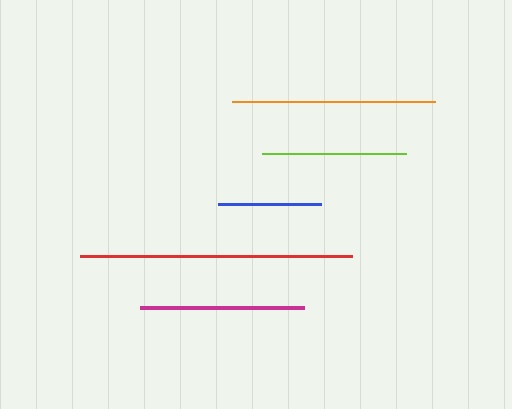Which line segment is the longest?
The red line is the longest at approximately 272 pixels.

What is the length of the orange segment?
The orange segment is approximately 203 pixels long.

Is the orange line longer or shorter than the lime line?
The orange line is longer than the lime line.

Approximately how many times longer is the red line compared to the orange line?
The red line is approximately 1.3 times the length of the orange line.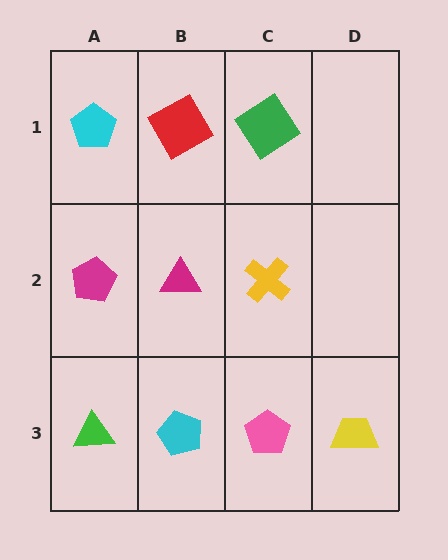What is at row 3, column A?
A green triangle.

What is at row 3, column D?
A yellow trapezoid.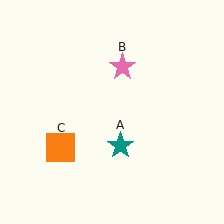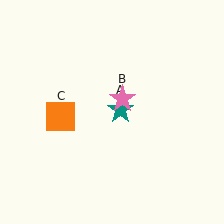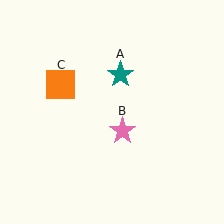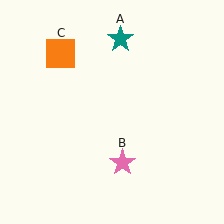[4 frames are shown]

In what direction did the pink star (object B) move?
The pink star (object B) moved down.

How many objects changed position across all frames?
3 objects changed position: teal star (object A), pink star (object B), orange square (object C).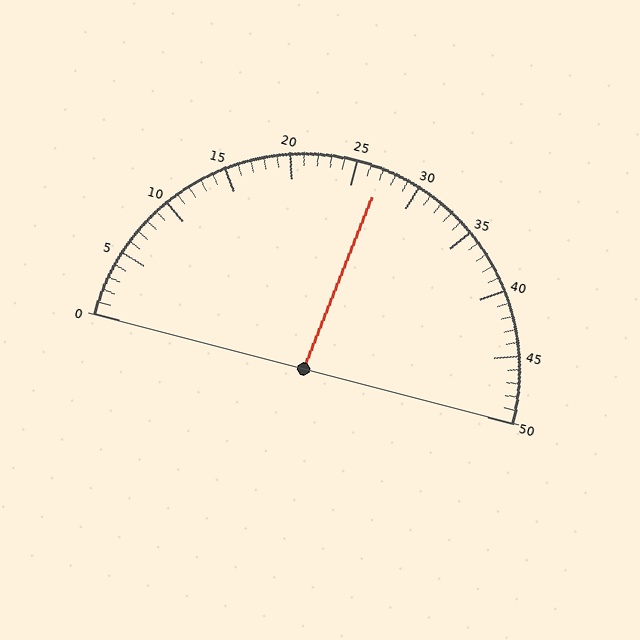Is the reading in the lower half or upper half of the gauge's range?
The reading is in the upper half of the range (0 to 50).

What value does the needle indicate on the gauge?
The needle indicates approximately 27.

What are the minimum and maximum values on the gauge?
The gauge ranges from 0 to 50.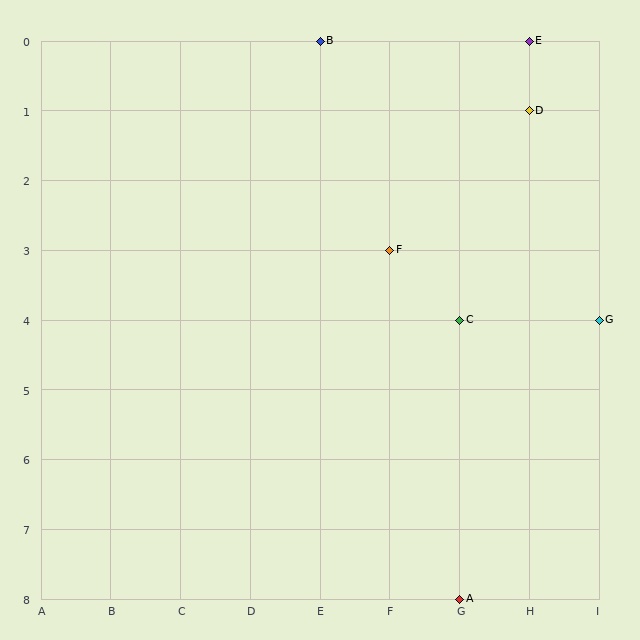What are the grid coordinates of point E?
Point E is at grid coordinates (H, 0).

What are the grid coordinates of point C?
Point C is at grid coordinates (G, 4).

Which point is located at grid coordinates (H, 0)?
Point E is at (H, 0).